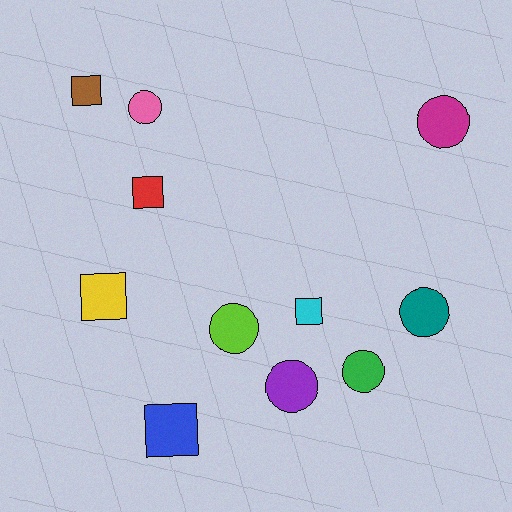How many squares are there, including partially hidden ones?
There are 5 squares.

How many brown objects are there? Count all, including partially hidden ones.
There is 1 brown object.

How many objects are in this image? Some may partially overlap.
There are 11 objects.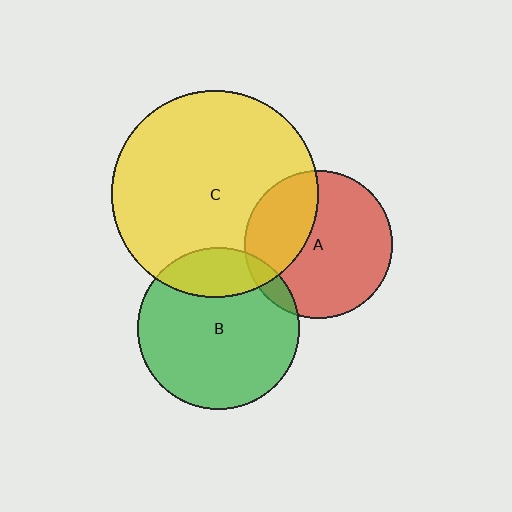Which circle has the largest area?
Circle C (yellow).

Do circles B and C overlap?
Yes.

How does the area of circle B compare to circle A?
Approximately 1.2 times.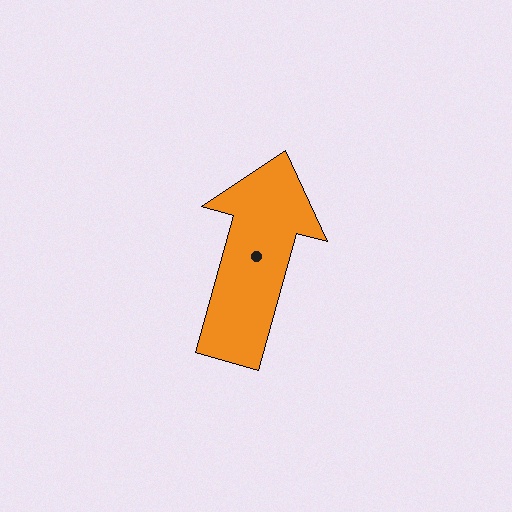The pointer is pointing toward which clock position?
Roughly 1 o'clock.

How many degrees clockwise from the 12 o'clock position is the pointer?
Approximately 15 degrees.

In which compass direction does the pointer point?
North.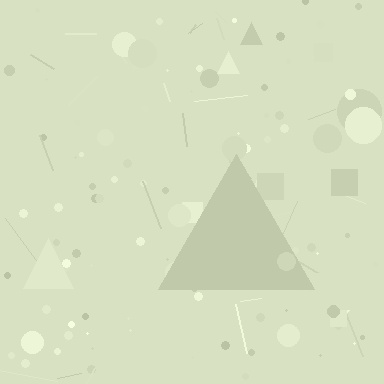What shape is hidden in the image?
A triangle is hidden in the image.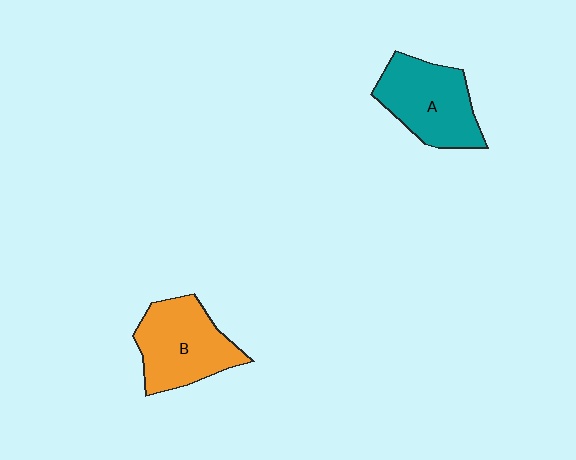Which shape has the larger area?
Shape B (orange).